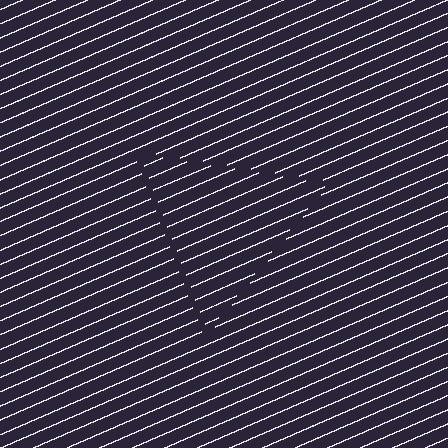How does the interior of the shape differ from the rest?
The interior of the shape contains the same grating, shifted by half a period — the contour is defined by the phase discontinuity where line-ends from the inner and outer gratings abut.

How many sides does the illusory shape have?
3 sides — the line-ends trace a triangle.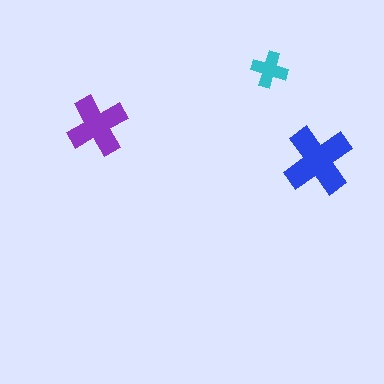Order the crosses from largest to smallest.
the blue one, the purple one, the cyan one.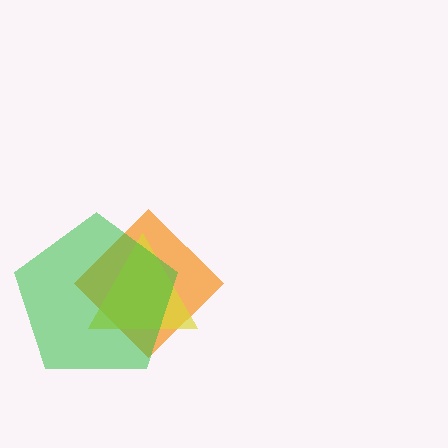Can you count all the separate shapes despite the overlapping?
Yes, there are 3 separate shapes.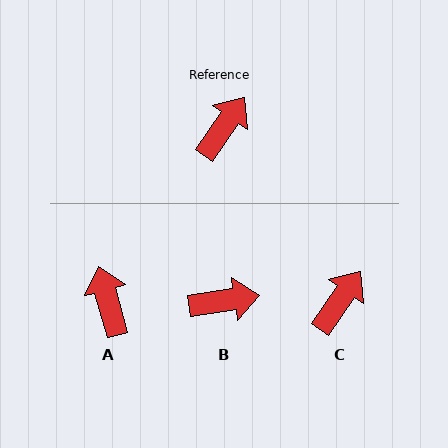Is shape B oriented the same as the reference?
No, it is off by about 47 degrees.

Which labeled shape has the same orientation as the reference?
C.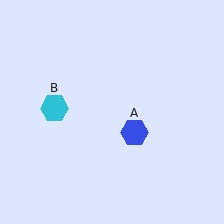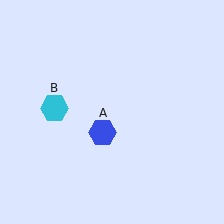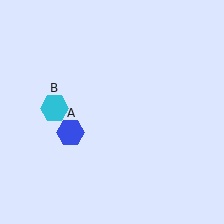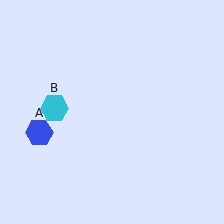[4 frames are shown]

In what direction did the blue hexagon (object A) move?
The blue hexagon (object A) moved left.